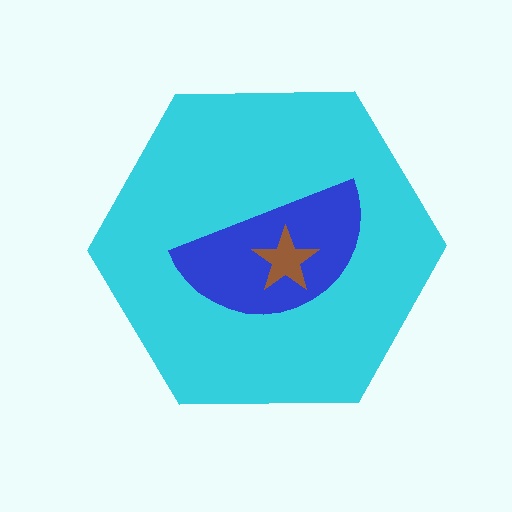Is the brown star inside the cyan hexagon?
Yes.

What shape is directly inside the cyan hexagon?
The blue semicircle.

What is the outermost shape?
The cyan hexagon.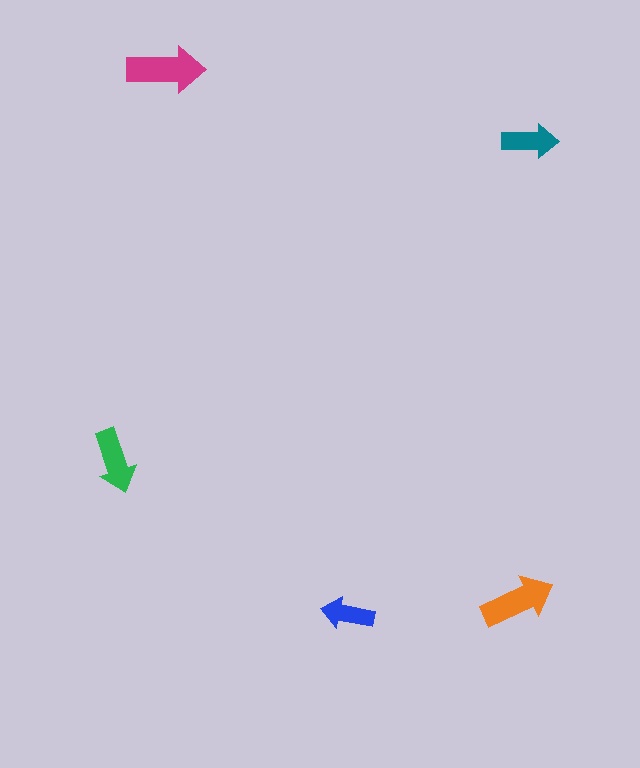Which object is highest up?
The magenta arrow is topmost.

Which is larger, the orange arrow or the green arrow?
The orange one.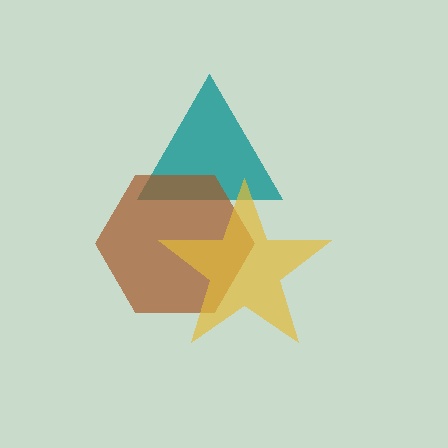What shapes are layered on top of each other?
The layered shapes are: a teal triangle, a brown hexagon, a yellow star.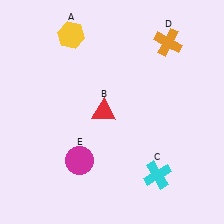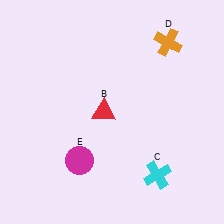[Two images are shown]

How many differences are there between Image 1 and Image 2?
There is 1 difference between the two images.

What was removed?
The yellow hexagon (A) was removed in Image 2.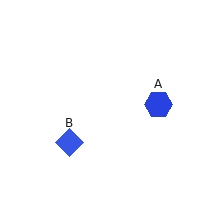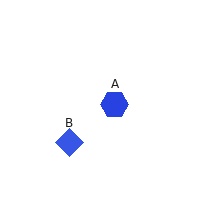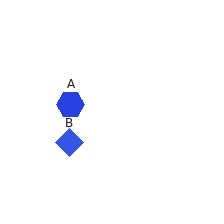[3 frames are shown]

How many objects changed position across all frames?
1 object changed position: blue hexagon (object A).